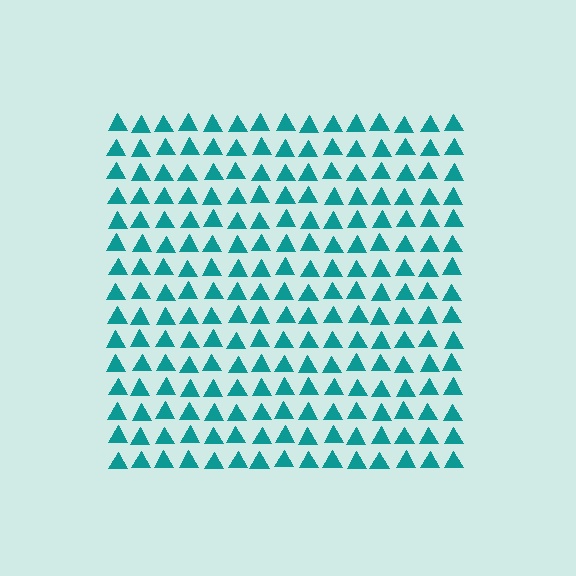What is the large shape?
The large shape is a square.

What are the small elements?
The small elements are triangles.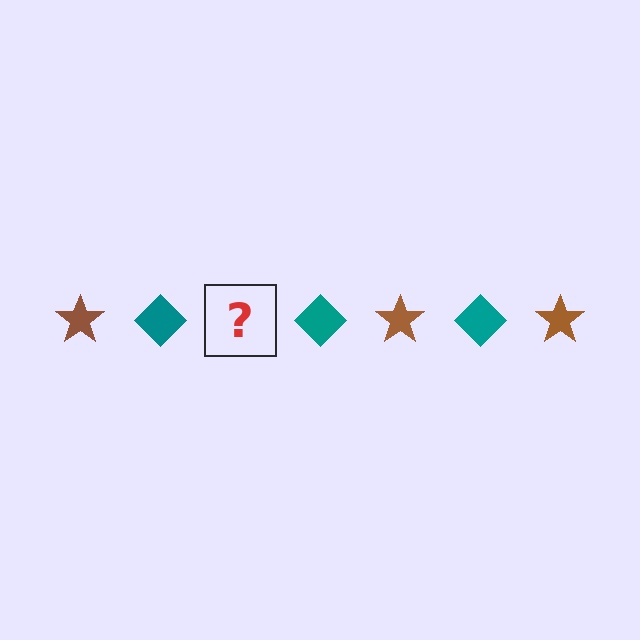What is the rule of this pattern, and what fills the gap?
The rule is that the pattern alternates between brown star and teal diamond. The gap should be filled with a brown star.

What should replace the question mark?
The question mark should be replaced with a brown star.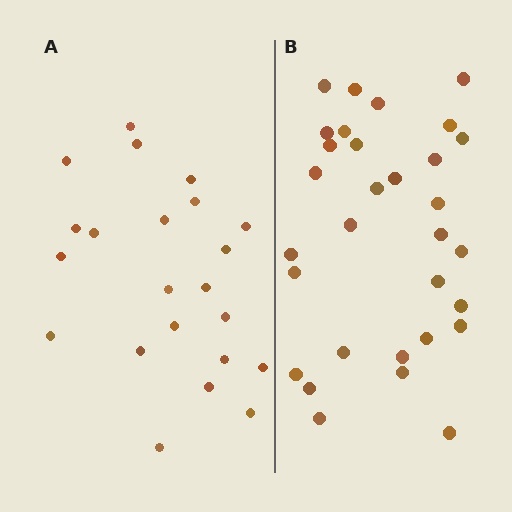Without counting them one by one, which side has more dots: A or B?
Region B (the right region) has more dots.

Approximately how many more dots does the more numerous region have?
Region B has roughly 8 or so more dots than region A.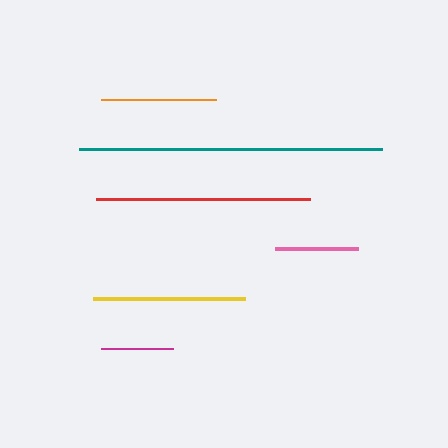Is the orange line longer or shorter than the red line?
The red line is longer than the orange line.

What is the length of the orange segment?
The orange segment is approximately 114 pixels long.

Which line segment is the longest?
The teal line is the longest at approximately 303 pixels.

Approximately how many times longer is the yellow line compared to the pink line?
The yellow line is approximately 1.8 times the length of the pink line.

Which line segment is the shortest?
The magenta line is the shortest at approximately 72 pixels.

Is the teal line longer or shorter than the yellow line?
The teal line is longer than the yellow line.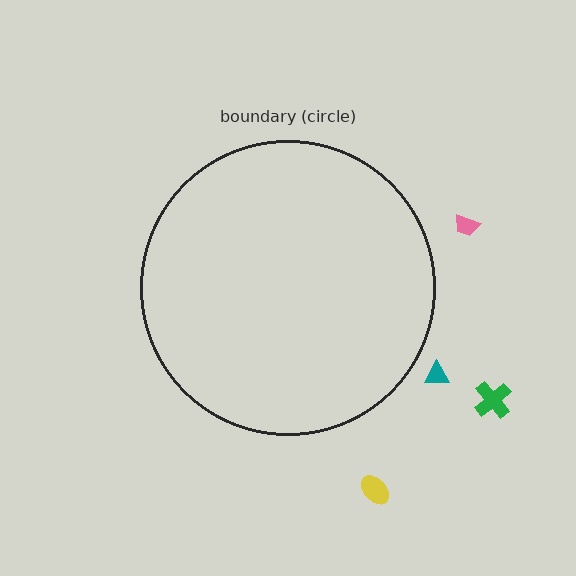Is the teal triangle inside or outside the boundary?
Outside.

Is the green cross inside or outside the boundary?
Outside.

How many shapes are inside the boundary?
0 inside, 4 outside.